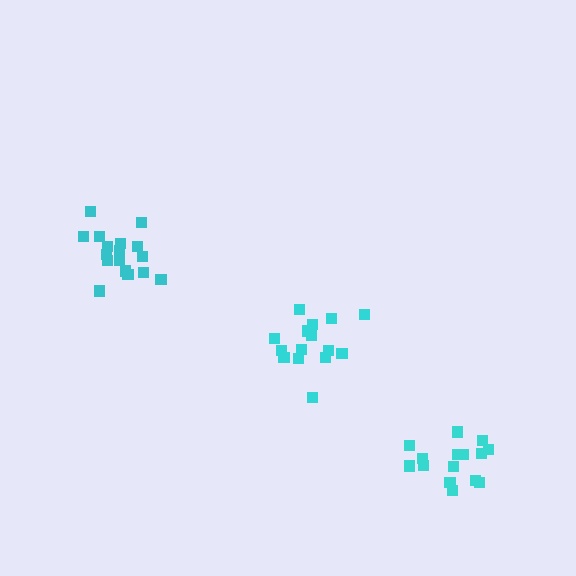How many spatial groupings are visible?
There are 3 spatial groupings.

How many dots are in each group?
Group 1: 17 dots, Group 2: 15 dots, Group 3: 15 dots (47 total).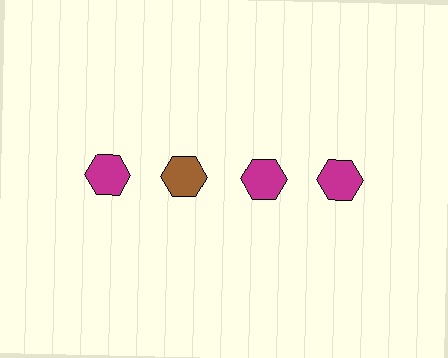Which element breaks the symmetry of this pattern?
The brown hexagon in the top row, second from left column breaks the symmetry. All other shapes are magenta hexagons.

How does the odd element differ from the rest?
It has a different color: brown instead of magenta.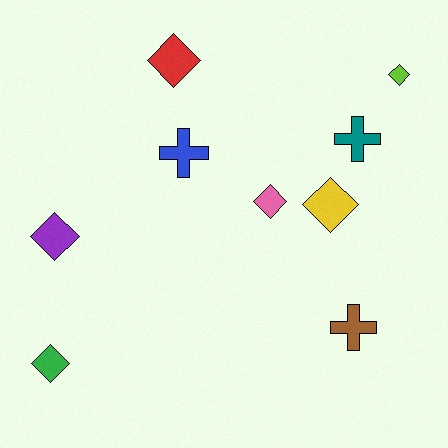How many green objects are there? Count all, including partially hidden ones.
There is 1 green object.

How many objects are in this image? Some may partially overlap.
There are 9 objects.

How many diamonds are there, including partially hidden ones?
There are 6 diamonds.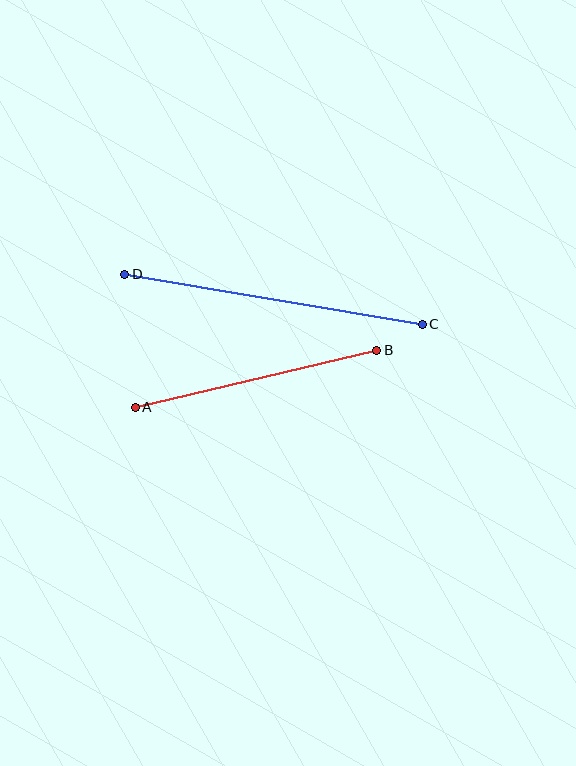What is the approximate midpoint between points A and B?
The midpoint is at approximately (256, 379) pixels.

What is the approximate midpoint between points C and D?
The midpoint is at approximately (274, 299) pixels.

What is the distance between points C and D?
The distance is approximately 302 pixels.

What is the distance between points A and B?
The distance is approximately 248 pixels.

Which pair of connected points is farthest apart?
Points C and D are farthest apart.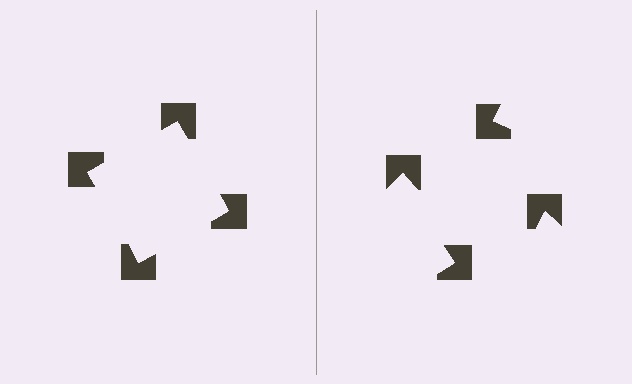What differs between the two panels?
The notched squares are positioned identically on both sides; only the wedge orientations differ. On the left they align to a square; on the right they are misaligned.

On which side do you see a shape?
An illusory square appears on the left side. On the right side the wedge cuts are rotated, so no coherent shape forms.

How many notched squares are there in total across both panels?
8 — 4 on each side.